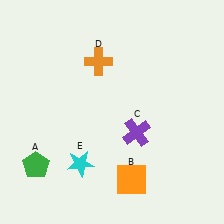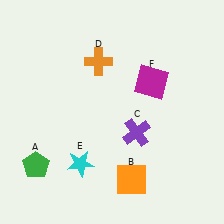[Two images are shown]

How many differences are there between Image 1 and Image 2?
There is 1 difference between the two images.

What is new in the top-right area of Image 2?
A magenta square (F) was added in the top-right area of Image 2.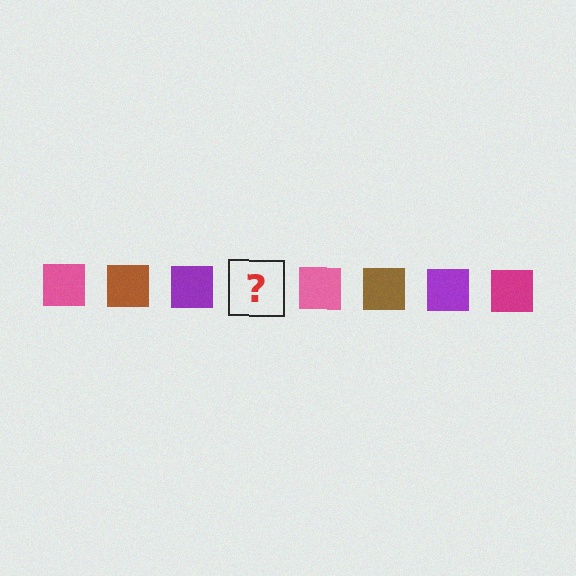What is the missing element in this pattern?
The missing element is a magenta square.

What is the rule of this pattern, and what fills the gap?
The rule is that the pattern cycles through pink, brown, purple, magenta squares. The gap should be filled with a magenta square.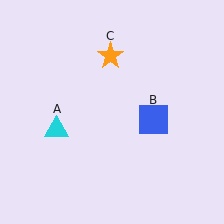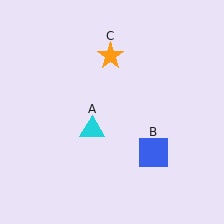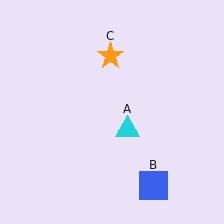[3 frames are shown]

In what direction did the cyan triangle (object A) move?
The cyan triangle (object A) moved right.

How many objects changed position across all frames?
2 objects changed position: cyan triangle (object A), blue square (object B).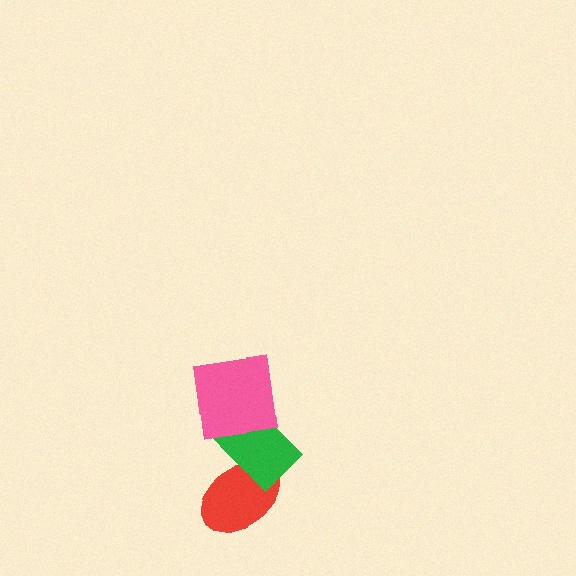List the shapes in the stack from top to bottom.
From top to bottom: the pink square, the green rectangle, the red ellipse.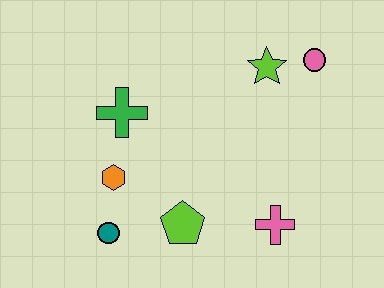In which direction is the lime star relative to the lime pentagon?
The lime star is above the lime pentagon.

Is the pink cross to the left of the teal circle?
No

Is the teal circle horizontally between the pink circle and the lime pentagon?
No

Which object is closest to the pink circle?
The lime star is closest to the pink circle.